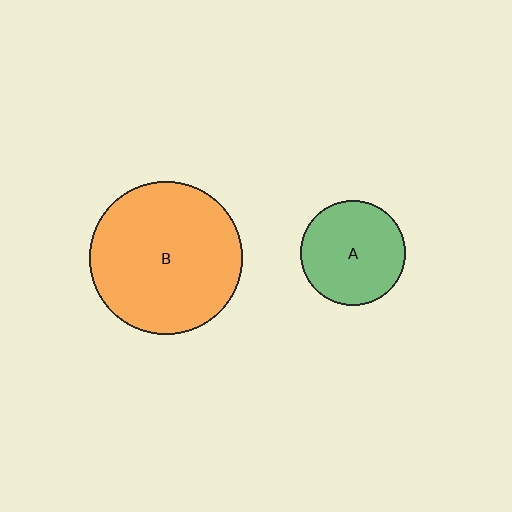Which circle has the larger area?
Circle B (orange).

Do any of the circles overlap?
No, none of the circles overlap.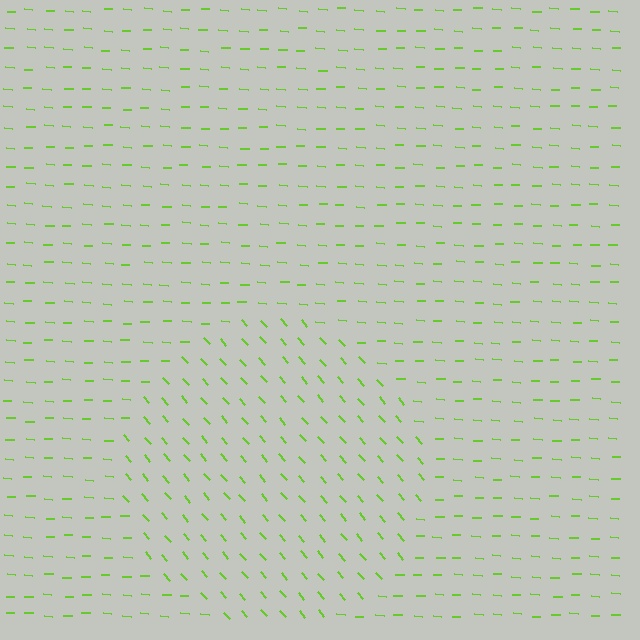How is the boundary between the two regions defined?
The boundary is defined purely by a change in line orientation (approximately 45 degrees difference). All lines are the same color and thickness.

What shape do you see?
I see a circle.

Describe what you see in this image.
The image is filled with small lime line segments. A circle region in the image has lines oriented differently from the surrounding lines, creating a visible texture boundary.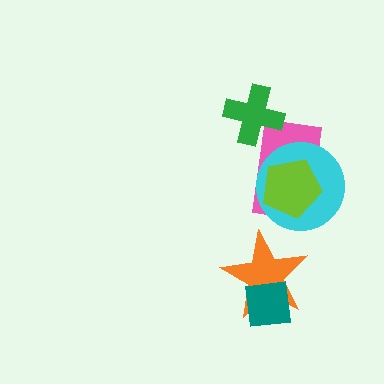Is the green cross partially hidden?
No, no other shape covers it.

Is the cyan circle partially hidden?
Yes, it is partially covered by another shape.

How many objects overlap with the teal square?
1 object overlaps with the teal square.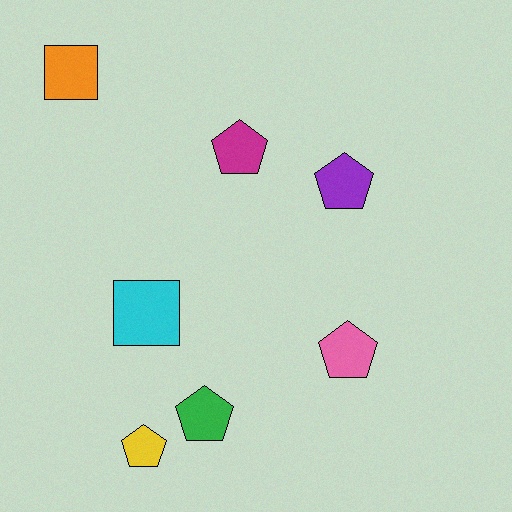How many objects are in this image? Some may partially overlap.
There are 7 objects.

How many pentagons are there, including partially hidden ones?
There are 5 pentagons.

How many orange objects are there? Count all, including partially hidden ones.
There is 1 orange object.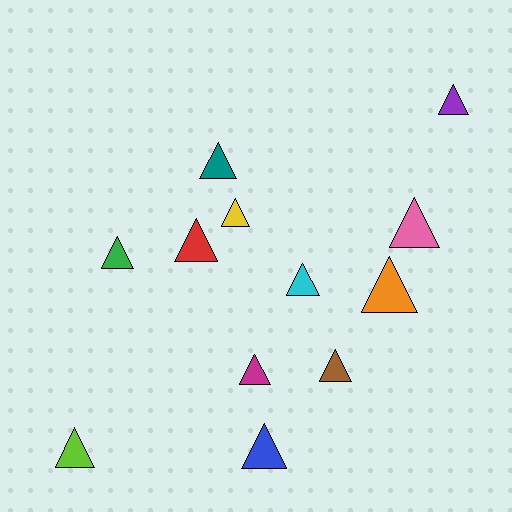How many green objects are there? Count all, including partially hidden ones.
There is 1 green object.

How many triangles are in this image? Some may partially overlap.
There are 12 triangles.